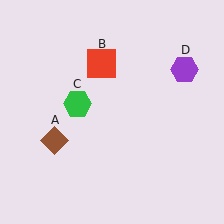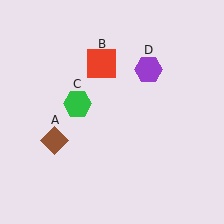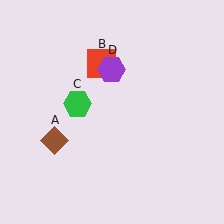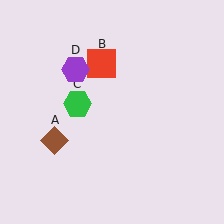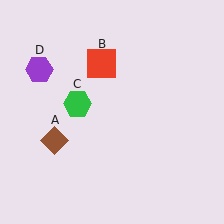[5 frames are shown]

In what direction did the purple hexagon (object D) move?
The purple hexagon (object D) moved left.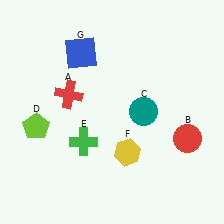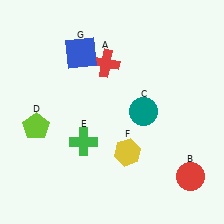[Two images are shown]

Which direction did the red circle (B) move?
The red circle (B) moved down.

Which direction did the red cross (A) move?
The red cross (A) moved right.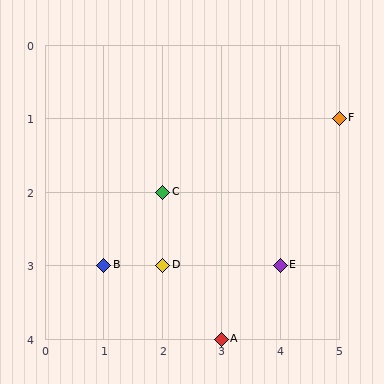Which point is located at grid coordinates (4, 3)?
Point E is at (4, 3).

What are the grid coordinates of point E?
Point E is at grid coordinates (4, 3).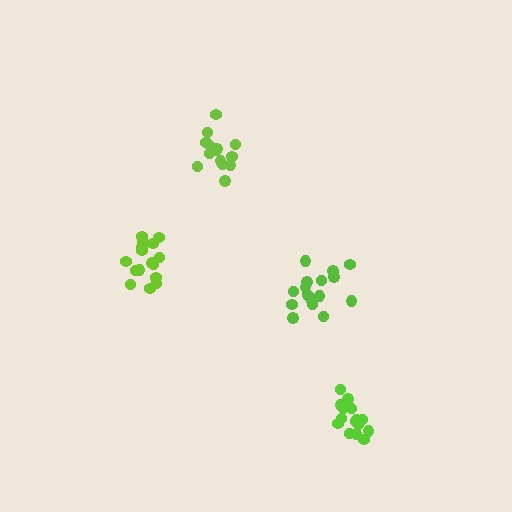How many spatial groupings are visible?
There are 4 spatial groupings.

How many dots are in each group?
Group 1: 17 dots, Group 2: 14 dots, Group 3: 17 dots, Group 4: 15 dots (63 total).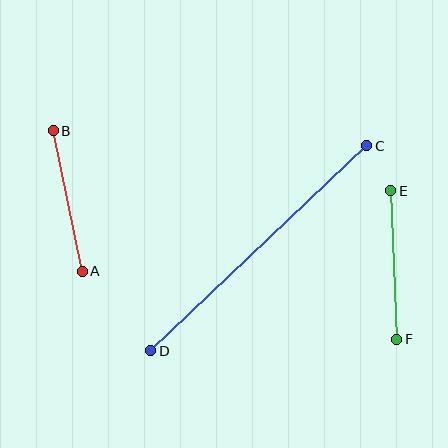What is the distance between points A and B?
The distance is approximately 144 pixels.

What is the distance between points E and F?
The distance is approximately 149 pixels.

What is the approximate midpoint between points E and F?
The midpoint is at approximately (394, 265) pixels.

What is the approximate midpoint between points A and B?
The midpoint is at approximately (68, 201) pixels.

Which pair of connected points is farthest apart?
Points C and D are farthest apart.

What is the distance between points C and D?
The distance is approximately 298 pixels.